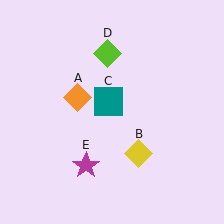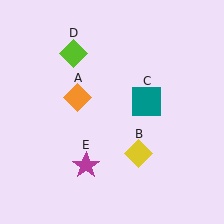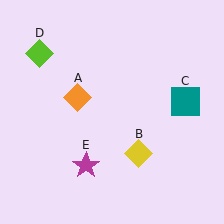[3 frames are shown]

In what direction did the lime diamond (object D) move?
The lime diamond (object D) moved left.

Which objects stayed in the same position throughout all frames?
Orange diamond (object A) and yellow diamond (object B) and magenta star (object E) remained stationary.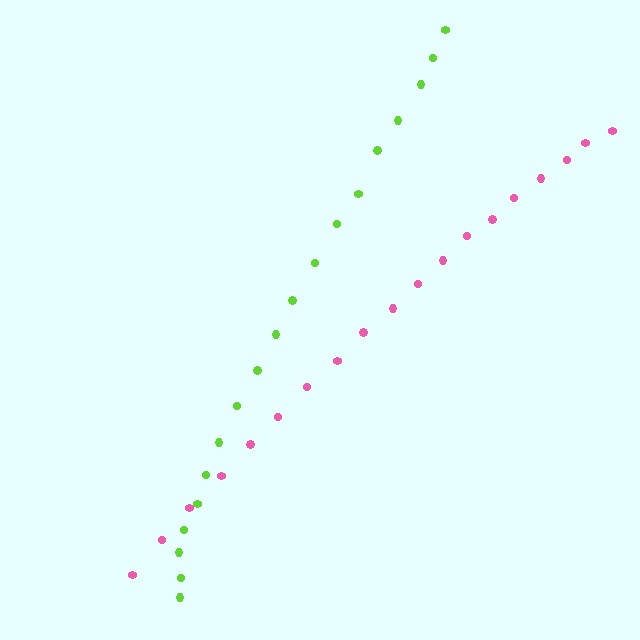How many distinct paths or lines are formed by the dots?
There are 2 distinct paths.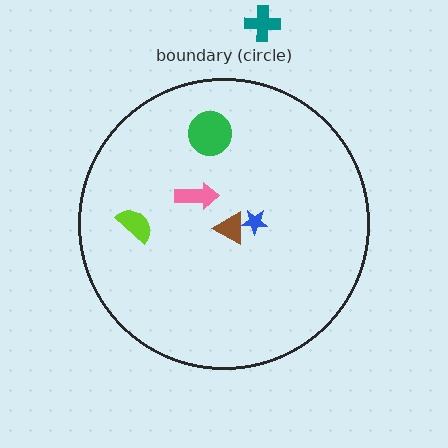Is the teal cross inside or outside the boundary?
Outside.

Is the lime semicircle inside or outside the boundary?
Inside.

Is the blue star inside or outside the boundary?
Inside.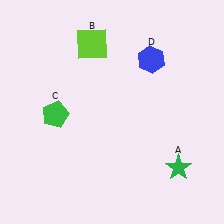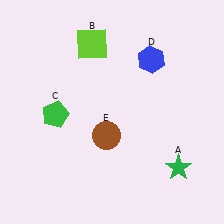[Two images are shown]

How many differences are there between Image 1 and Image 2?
There is 1 difference between the two images.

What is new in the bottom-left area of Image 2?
A brown circle (E) was added in the bottom-left area of Image 2.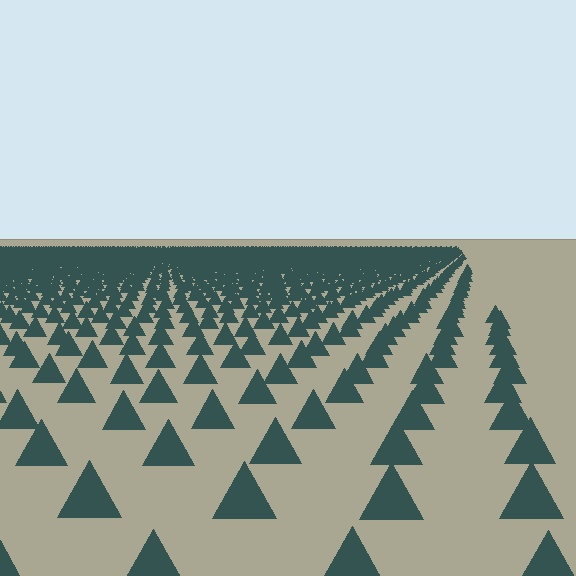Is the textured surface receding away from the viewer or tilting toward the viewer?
The surface is receding away from the viewer. Texture elements get smaller and denser toward the top.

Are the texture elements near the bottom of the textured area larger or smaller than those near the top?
Larger. Near the bottom, elements are closer to the viewer and appear at a bigger on-screen size.